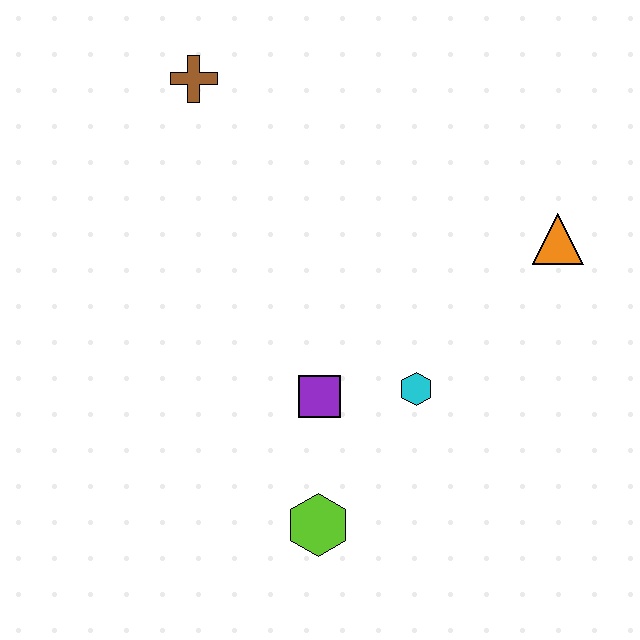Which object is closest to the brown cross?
The purple square is closest to the brown cross.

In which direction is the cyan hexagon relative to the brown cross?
The cyan hexagon is below the brown cross.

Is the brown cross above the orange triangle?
Yes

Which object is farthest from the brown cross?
The lime hexagon is farthest from the brown cross.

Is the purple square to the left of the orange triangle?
Yes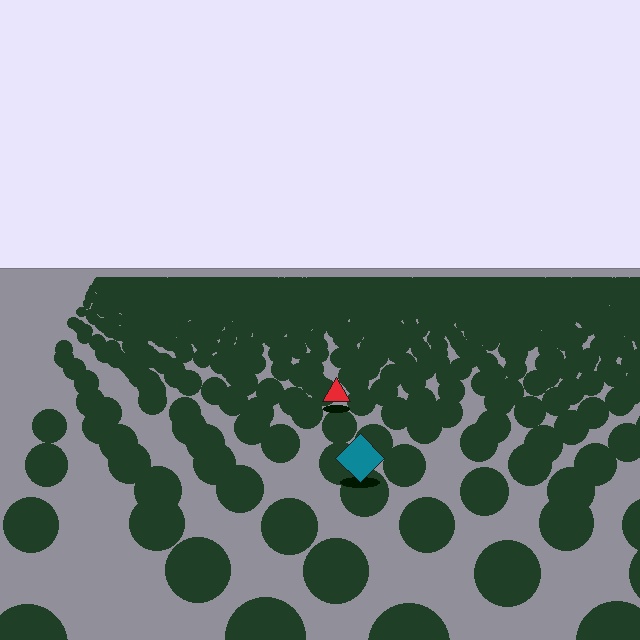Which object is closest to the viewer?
The teal diamond is closest. The texture marks near it are larger and more spread out.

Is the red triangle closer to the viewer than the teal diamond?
No. The teal diamond is closer — you can tell from the texture gradient: the ground texture is coarser near it.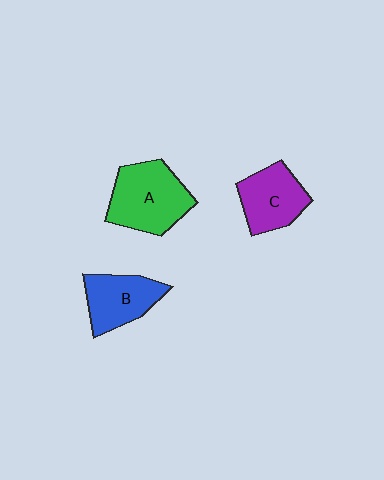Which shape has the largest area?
Shape A (green).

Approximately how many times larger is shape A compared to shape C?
Approximately 1.3 times.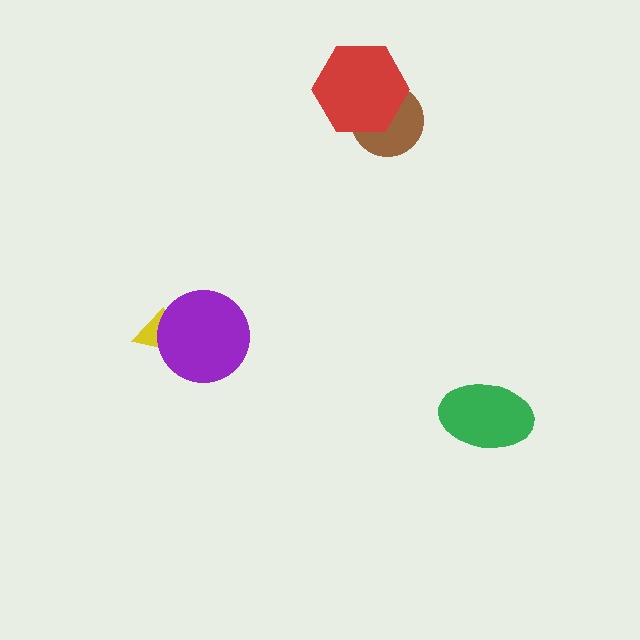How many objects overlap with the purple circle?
1 object overlaps with the purple circle.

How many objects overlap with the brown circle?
1 object overlaps with the brown circle.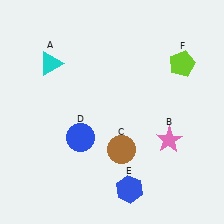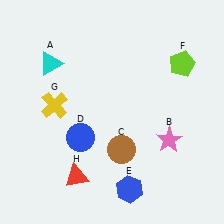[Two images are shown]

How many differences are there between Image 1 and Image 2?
There are 2 differences between the two images.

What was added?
A yellow cross (G), a red triangle (H) were added in Image 2.